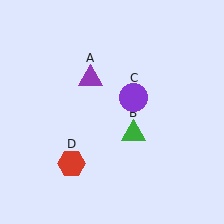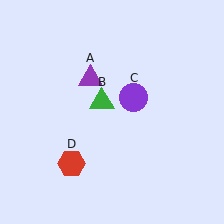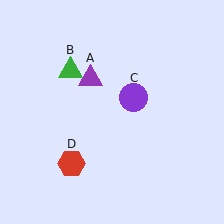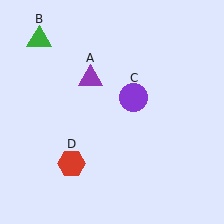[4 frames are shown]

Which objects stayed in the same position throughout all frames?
Purple triangle (object A) and purple circle (object C) and red hexagon (object D) remained stationary.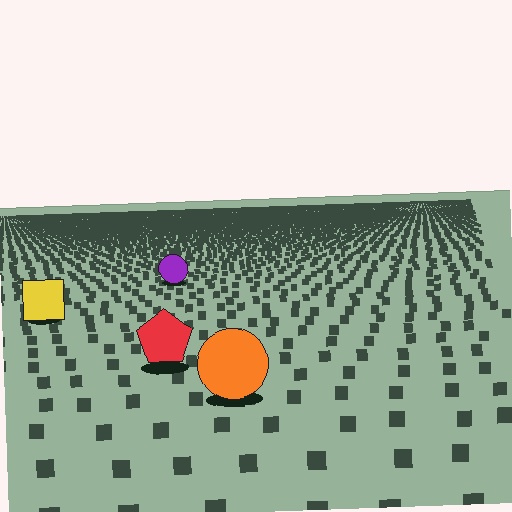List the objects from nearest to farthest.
From nearest to farthest: the orange circle, the red pentagon, the yellow square, the purple circle.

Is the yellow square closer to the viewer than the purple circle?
Yes. The yellow square is closer — you can tell from the texture gradient: the ground texture is coarser near it.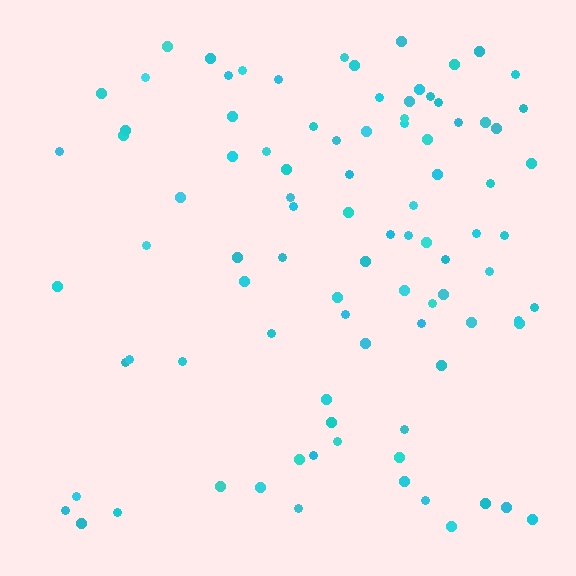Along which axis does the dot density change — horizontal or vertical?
Horizontal.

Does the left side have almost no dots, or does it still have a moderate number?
Still a moderate number, just noticeably fewer than the right.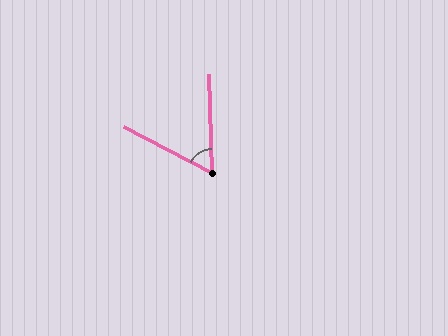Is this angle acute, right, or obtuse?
It is acute.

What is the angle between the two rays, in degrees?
Approximately 60 degrees.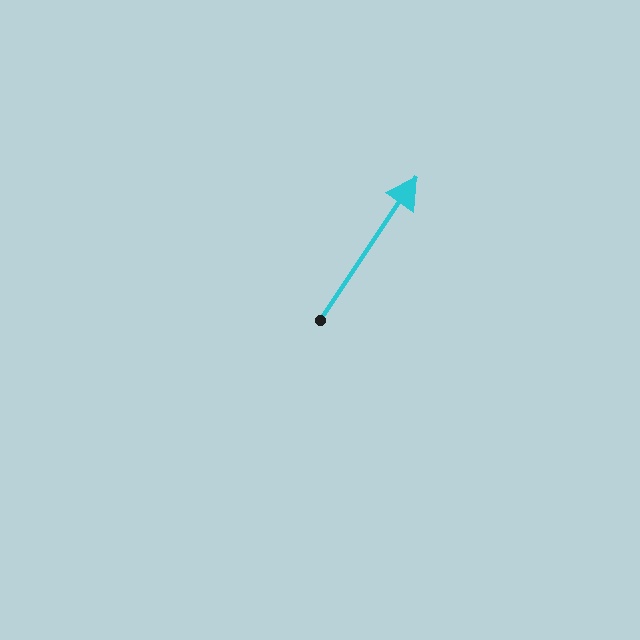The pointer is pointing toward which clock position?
Roughly 1 o'clock.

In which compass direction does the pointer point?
Northeast.